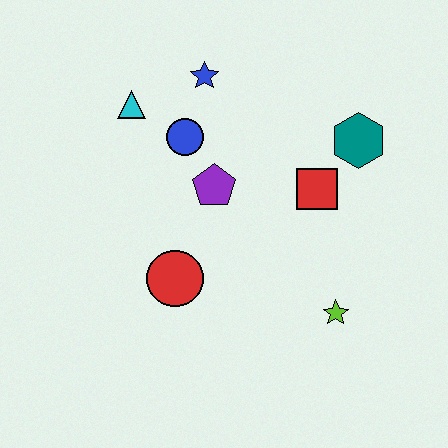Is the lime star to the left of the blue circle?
No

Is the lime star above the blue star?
No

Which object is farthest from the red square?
The cyan triangle is farthest from the red square.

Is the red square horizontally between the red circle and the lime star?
Yes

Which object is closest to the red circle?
The purple pentagon is closest to the red circle.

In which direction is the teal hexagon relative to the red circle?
The teal hexagon is to the right of the red circle.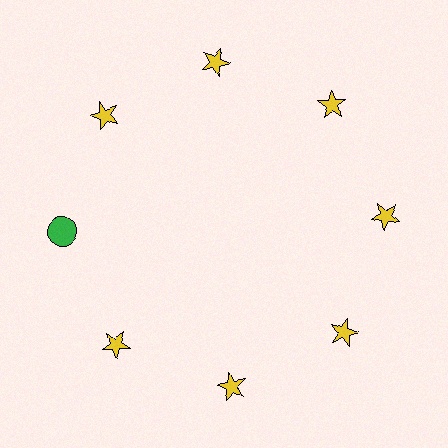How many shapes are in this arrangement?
There are 8 shapes arranged in a ring pattern.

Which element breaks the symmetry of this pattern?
The green circle at roughly the 9 o'clock position breaks the symmetry. All other shapes are yellow stars.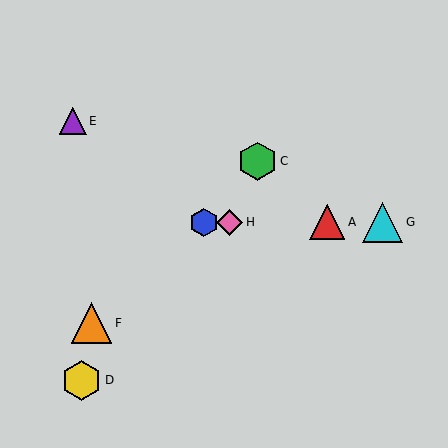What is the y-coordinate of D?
Object D is at y≈380.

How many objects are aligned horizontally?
4 objects (A, B, G, H) are aligned horizontally.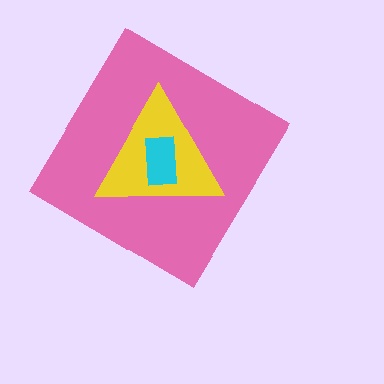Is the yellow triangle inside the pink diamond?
Yes.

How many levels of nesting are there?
3.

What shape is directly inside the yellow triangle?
The cyan rectangle.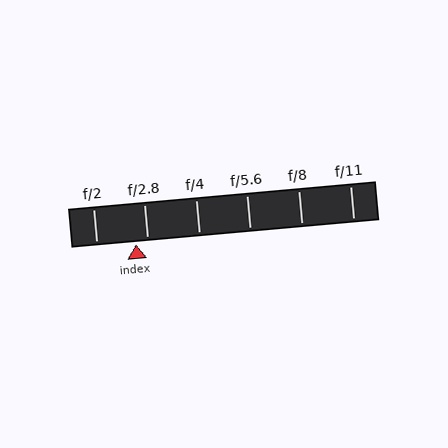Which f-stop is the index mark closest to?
The index mark is closest to f/2.8.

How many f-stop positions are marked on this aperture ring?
There are 6 f-stop positions marked.